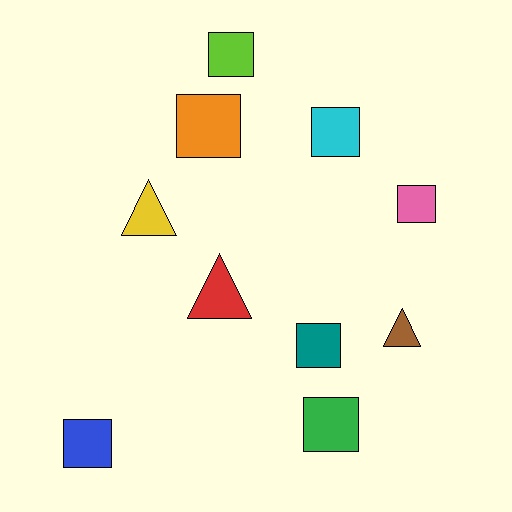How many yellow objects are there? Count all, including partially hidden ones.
There is 1 yellow object.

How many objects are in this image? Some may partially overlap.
There are 10 objects.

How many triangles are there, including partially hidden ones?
There are 3 triangles.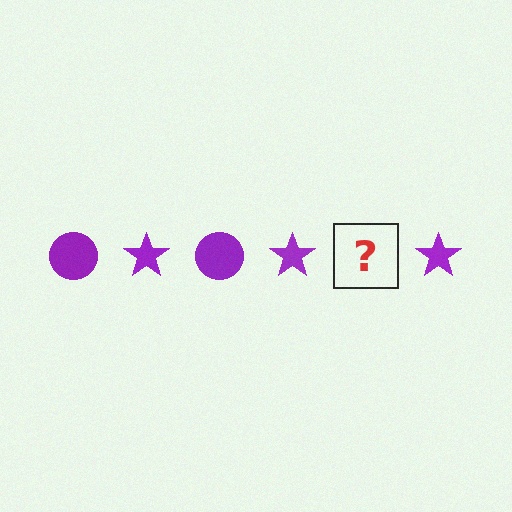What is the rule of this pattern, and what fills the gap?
The rule is that the pattern cycles through circle, star shapes in purple. The gap should be filled with a purple circle.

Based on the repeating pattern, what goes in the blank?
The blank should be a purple circle.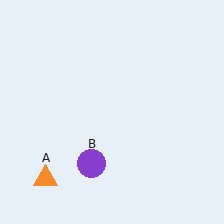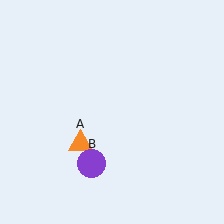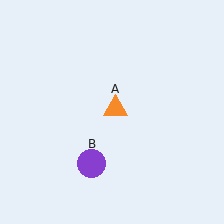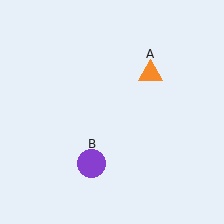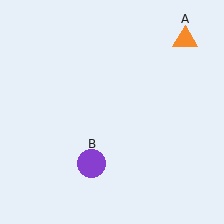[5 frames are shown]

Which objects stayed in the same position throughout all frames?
Purple circle (object B) remained stationary.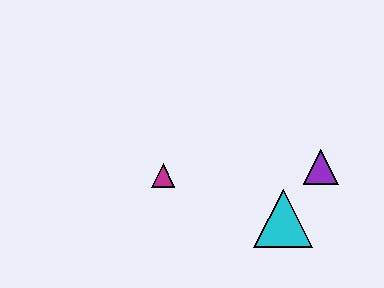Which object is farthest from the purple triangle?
The magenta triangle is farthest from the purple triangle.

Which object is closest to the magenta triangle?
The cyan triangle is closest to the magenta triangle.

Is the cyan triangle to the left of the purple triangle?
Yes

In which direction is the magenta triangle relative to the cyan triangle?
The magenta triangle is to the left of the cyan triangle.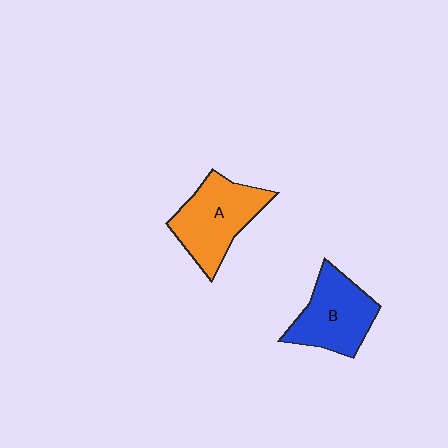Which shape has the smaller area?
Shape B (blue).